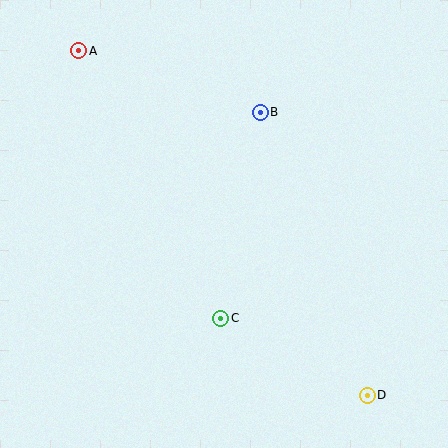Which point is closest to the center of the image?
Point C at (221, 318) is closest to the center.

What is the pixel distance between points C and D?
The distance between C and D is 166 pixels.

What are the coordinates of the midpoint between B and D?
The midpoint between B and D is at (314, 254).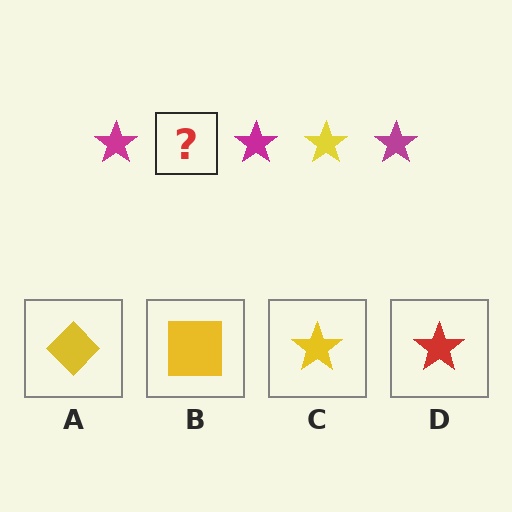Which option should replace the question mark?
Option C.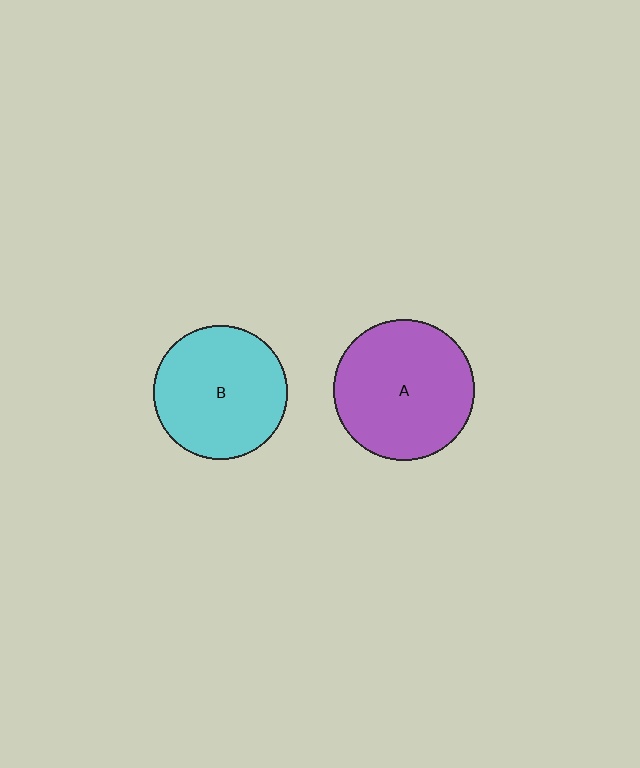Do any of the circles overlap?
No, none of the circles overlap.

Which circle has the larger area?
Circle A (purple).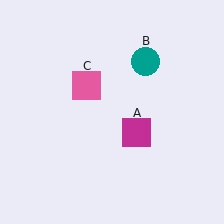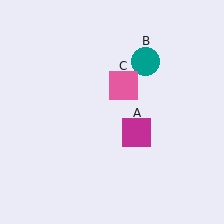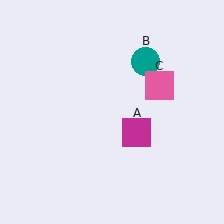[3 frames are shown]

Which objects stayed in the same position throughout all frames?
Magenta square (object A) and teal circle (object B) remained stationary.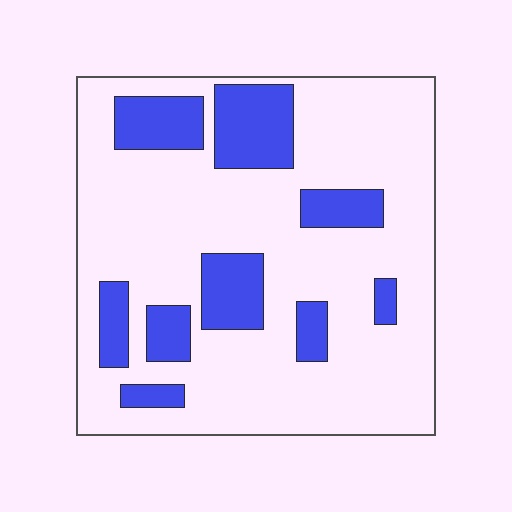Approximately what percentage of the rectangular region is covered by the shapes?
Approximately 25%.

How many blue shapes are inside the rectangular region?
9.